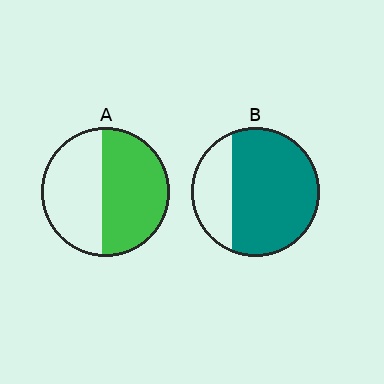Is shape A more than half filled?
Roughly half.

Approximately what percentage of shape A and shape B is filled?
A is approximately 55% and B is approximately 75%.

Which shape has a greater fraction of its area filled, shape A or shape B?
Shape B.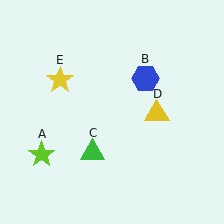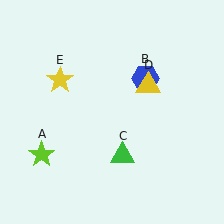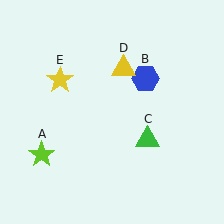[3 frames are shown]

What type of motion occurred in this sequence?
The green triangle (object C), yellow triangle (object D) rotated counterclockwise around the center of the scene.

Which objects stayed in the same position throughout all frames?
Lime star (object A) and blue hexagon (object B) and yellow star (object E) remained stationary.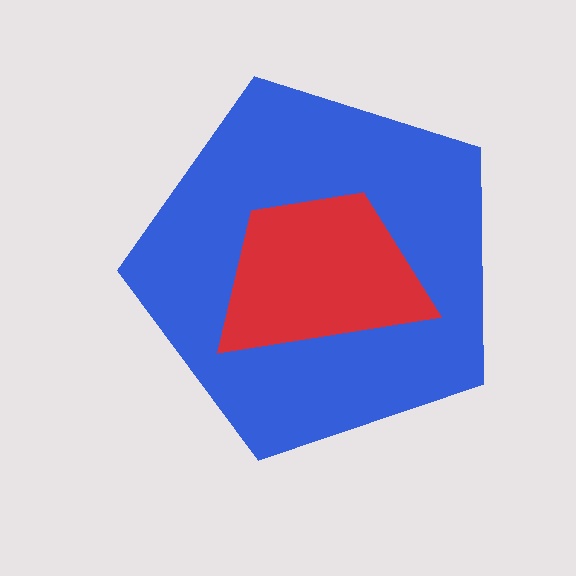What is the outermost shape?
The blue pentagon.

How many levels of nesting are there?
2.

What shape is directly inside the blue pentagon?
The red trapezoid.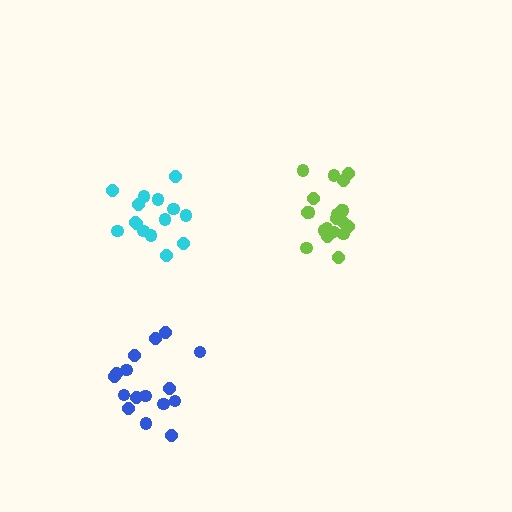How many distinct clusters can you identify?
There are 3 distinct clusters.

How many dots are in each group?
Group 1: 16 dots, Group 2: 20 dots, Group 3: 15 dots (51 total).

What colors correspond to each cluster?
The clusters are colored: blue, lime, cyan.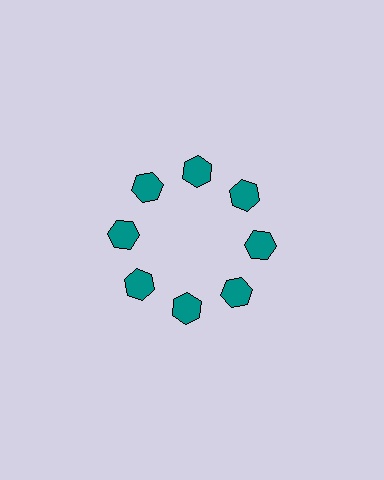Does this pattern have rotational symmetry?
Yes, this pattern has 8-fold rotational symmetry. It looks the same after rotating 45 degrees around the center.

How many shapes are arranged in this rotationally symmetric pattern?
There are 8 shapes, arranged in 8 groups of 1.